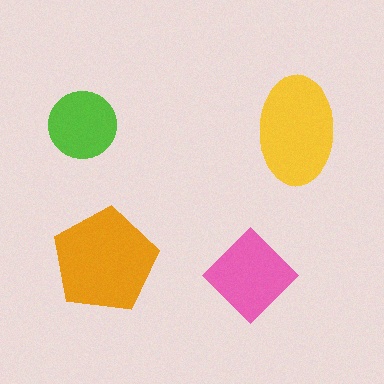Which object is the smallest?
The lime circle.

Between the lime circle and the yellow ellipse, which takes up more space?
The yellow ellipse.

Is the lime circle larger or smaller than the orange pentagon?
Smaller.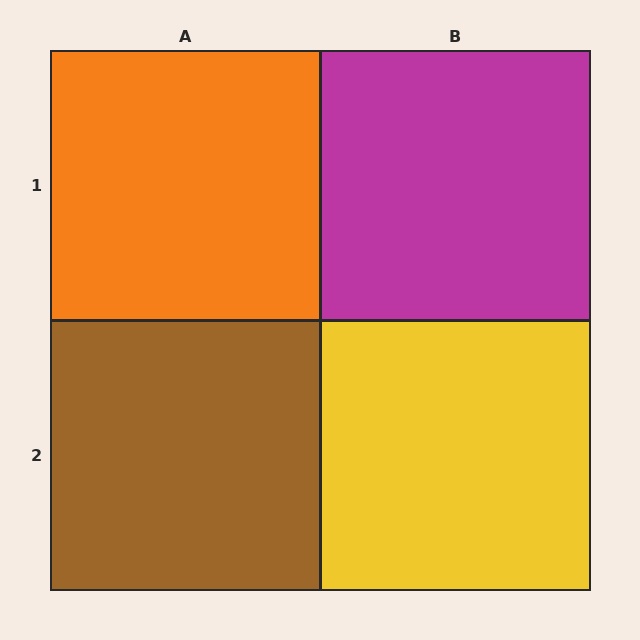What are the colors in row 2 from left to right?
Brown, yellow.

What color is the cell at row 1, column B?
Magenta.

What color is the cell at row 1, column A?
Orange.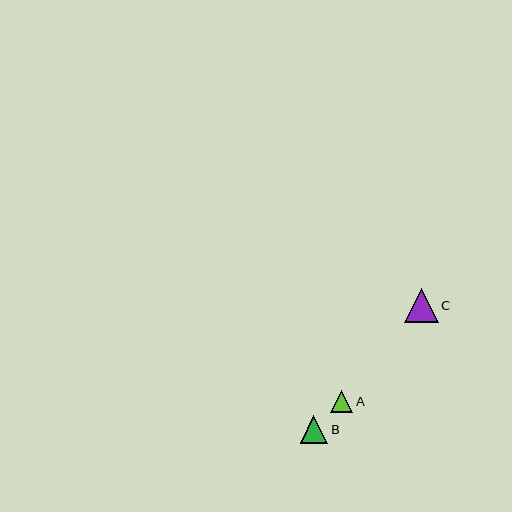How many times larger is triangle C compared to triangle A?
Triangle C is approximately 1.5 times the size of triangle A.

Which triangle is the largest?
Triangle C is the largest with a size of approximately 34 pixels.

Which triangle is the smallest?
Triangle A is the smallest with a size of approximately 22 pixels.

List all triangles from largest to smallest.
From largest to smallest: C, B, A.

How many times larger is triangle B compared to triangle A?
Triangle B is approximately 1.2 times the size of triangle A.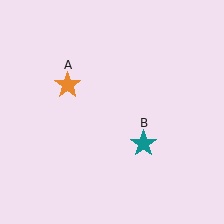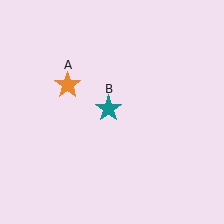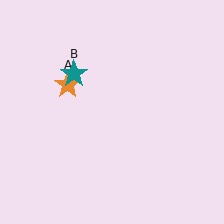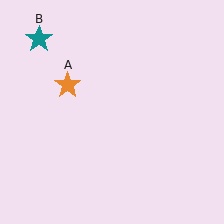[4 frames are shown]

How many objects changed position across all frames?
1 object changed position: teal star (object B).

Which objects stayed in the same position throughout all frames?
Orange star (object A) remained stationary.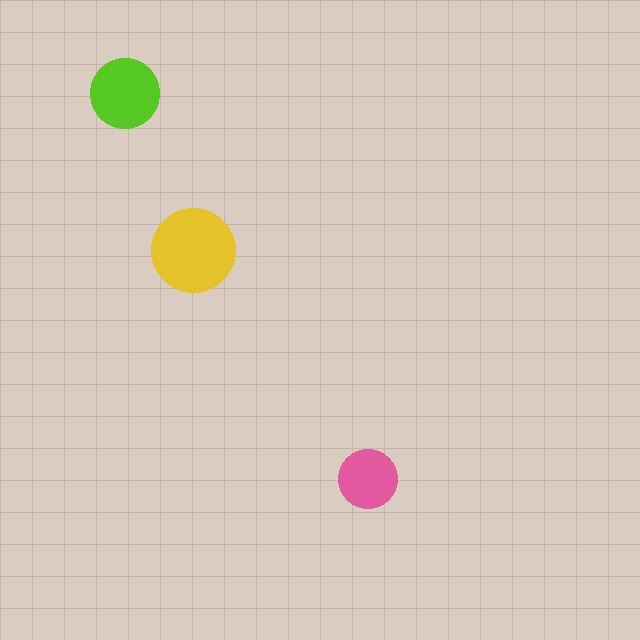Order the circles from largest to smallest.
the yellow one, the lime one, the pink one.